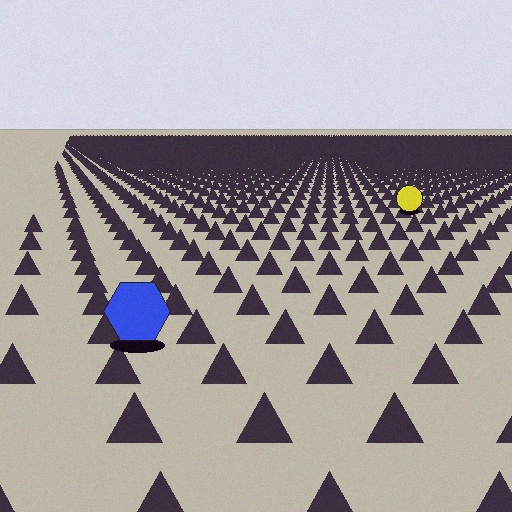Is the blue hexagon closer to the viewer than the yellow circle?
Yes. The blue hexagon is closer — you can tell from the texture gradient: the ground texture is coarser near it.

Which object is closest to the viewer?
The blue hexagon is closest. The texture marks near it are larger and more spread out.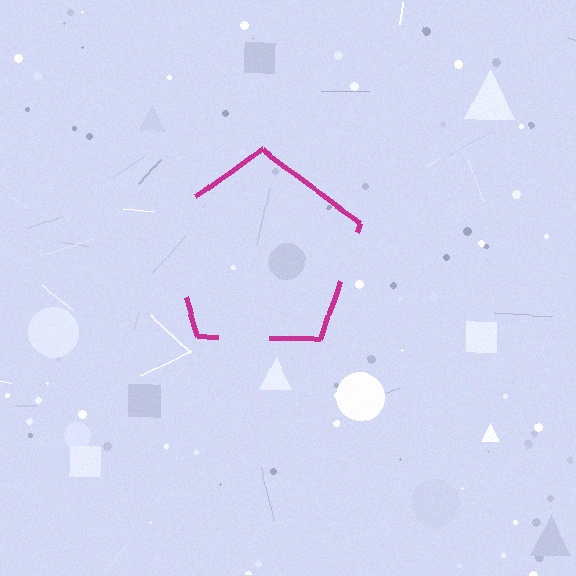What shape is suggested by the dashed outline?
The dashed outline suggests a pentagon.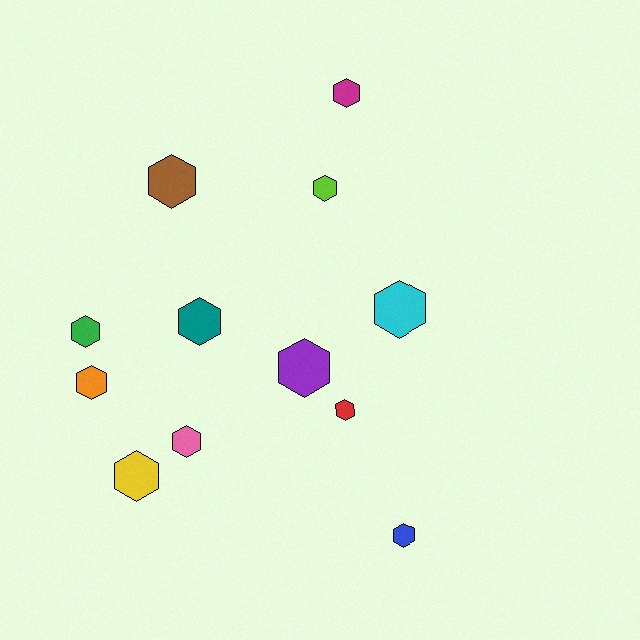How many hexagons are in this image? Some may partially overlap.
There are 12 hexagons.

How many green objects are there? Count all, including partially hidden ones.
There is 1 green object.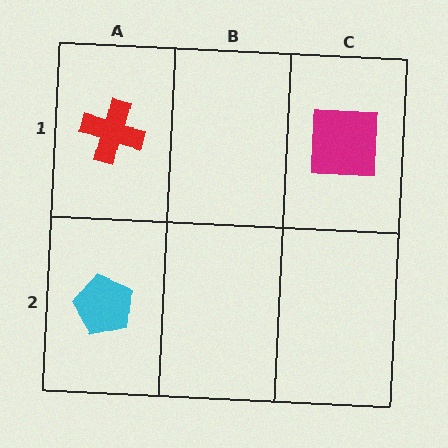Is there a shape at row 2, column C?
No, that cell is empty.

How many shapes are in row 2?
1 shape.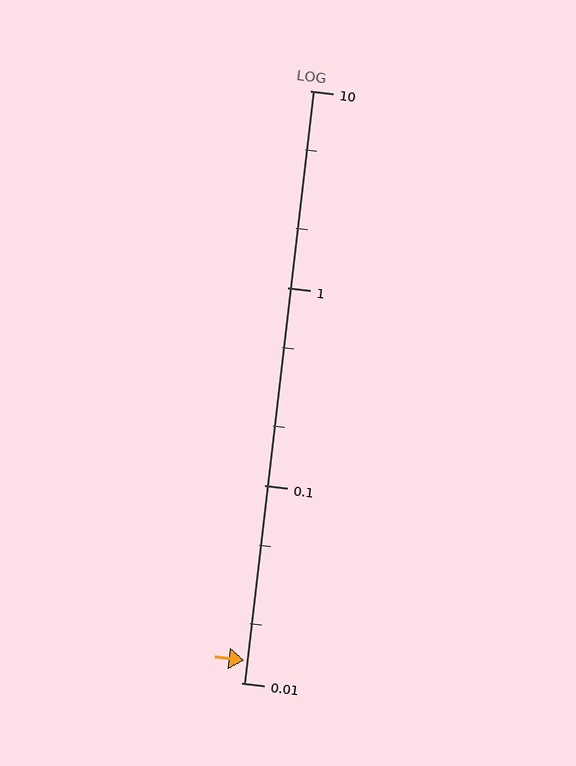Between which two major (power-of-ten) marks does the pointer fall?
The pointer is between 0.01 and 0.1.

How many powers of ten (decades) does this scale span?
The scale spans 3 decades, from 0.01 to 10.